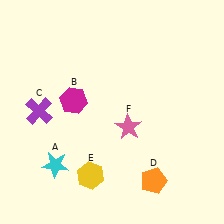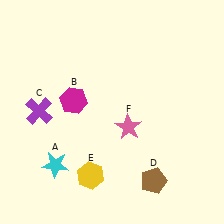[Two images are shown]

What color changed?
The pentagon (D) changed from orange in Image 1 to brown in Image 2.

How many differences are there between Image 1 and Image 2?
There is 1 difference between the two images.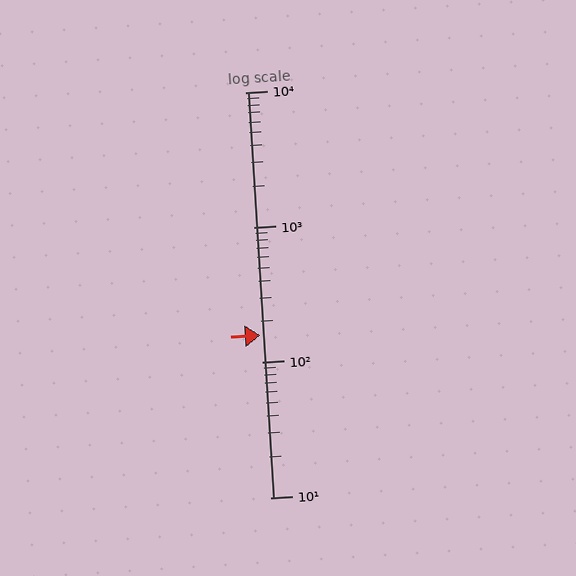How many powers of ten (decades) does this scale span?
The scale spans 3 decades, from 10 to 10000.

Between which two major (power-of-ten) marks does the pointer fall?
The pointer is between 100 and 1000.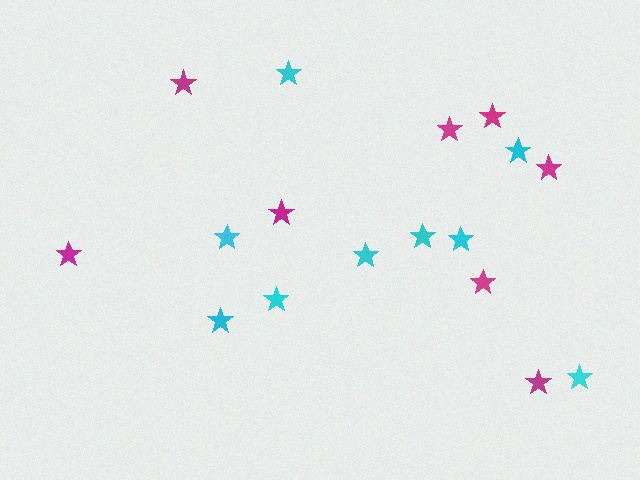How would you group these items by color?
There are 2 groups: one group of magenta stars (8) and one group of cyan stars (9).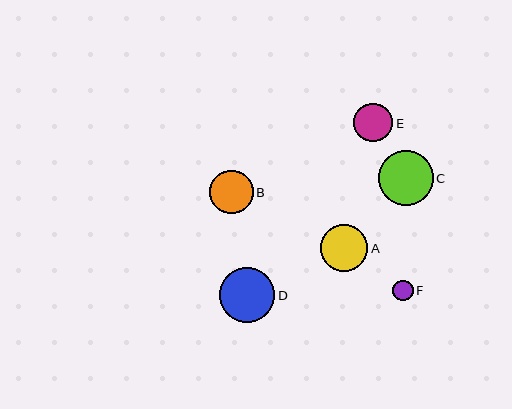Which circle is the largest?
Circle D is the largest with a size of approximately 55 pixels.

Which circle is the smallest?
Circle F is the smallest with a size of approximately 20 pixels.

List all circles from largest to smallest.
From largest to smallest: D, C, A, B, E, F.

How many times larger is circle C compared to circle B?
Circle C is approximately 1.3 times the size of circle B.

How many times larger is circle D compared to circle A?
Circle D is approximately 1.2 times the size of circle A.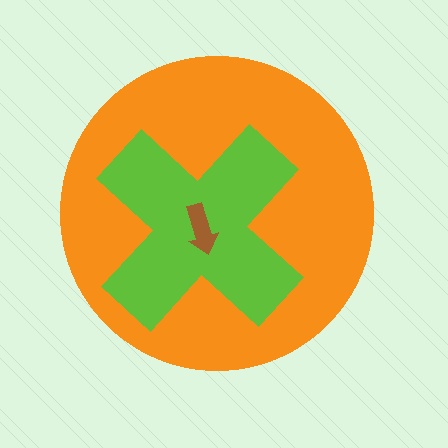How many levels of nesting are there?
3.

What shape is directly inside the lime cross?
The brown arrow.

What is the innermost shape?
The brown arrow.